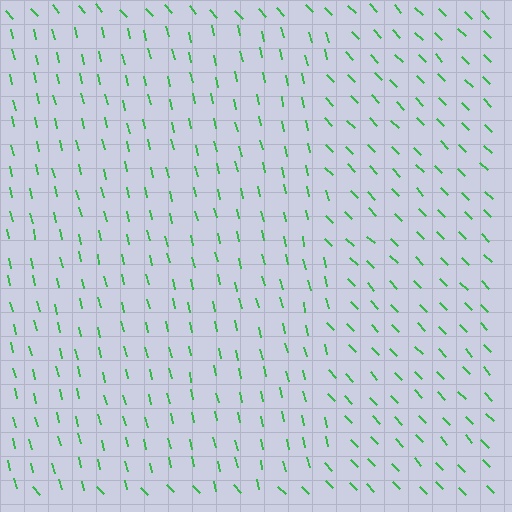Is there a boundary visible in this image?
Yes, there is a texture boundary formed by a change in line orientation.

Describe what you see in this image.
The image is filled with small green line segments. A rectangle region in the image has lines oriented differently from the surrounding lines, creating a visible texture boundary.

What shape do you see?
I see a rectangle.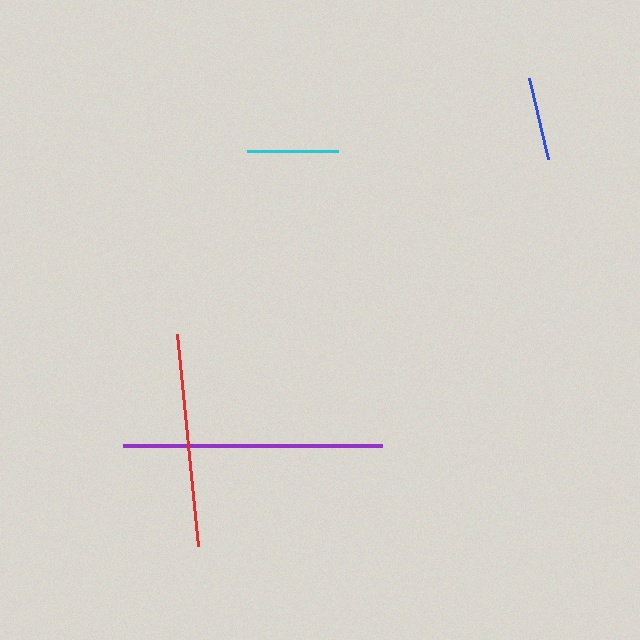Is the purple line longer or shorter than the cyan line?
The purple line is longer than the cyan line.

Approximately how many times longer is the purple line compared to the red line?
The purple line is approximately 1.2 times the length of the red line.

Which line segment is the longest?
The purple line is the longest at approximately 259 pixels.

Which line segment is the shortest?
The blue line is the shortest at approximately 83 pixels.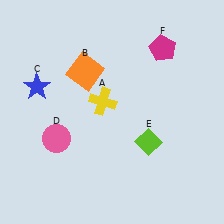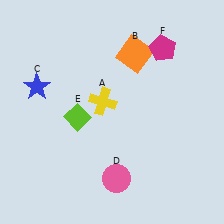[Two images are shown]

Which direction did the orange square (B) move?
The orange square (B) moved right.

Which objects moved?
The objects that moved are: the orange square (B), the pink circle (D), the lime diamond (E).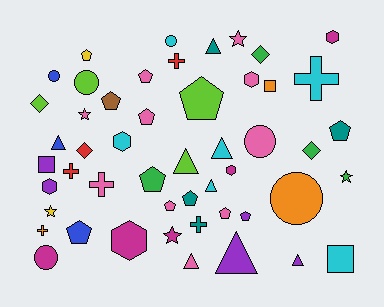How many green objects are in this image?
There are 4 green objects.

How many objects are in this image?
There are 50 objects.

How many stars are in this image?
There are 5 stars.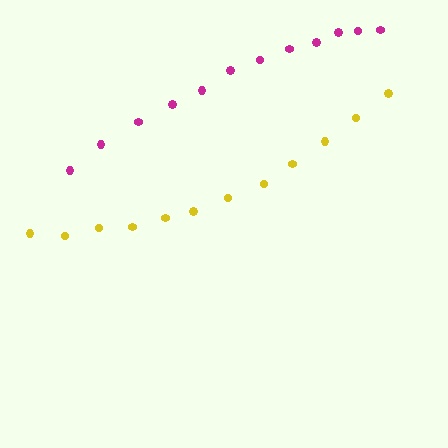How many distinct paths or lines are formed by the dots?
There are 2 distinct paths.